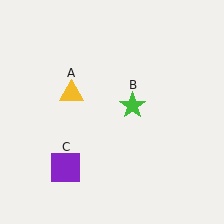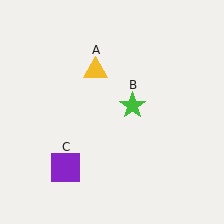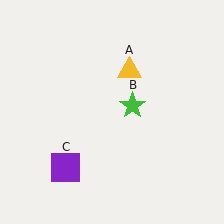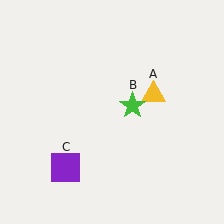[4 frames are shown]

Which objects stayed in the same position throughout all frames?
Green star (object B) and purple square (object C) remained stationary.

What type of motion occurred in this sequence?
The yellow triangle (object A) rotated clockwise around the center of the scene.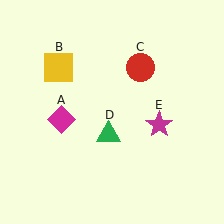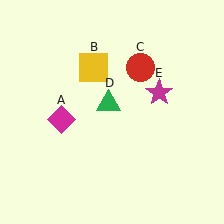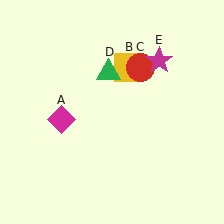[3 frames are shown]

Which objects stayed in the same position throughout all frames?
Magenta diamond (object A) and red circle (object C) remained stationary.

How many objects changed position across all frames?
3 objects changed position: yellow square (object B), green triangle (object D), magenta star (object E).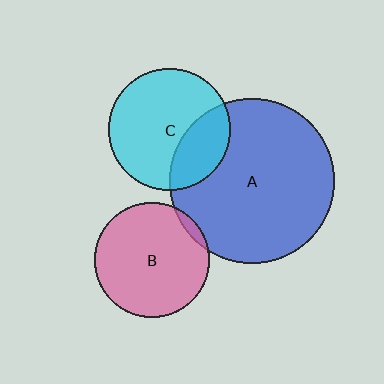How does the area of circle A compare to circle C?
Approximately 1.8 times.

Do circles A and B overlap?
Yes.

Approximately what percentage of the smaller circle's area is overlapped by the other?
Approximately 5%.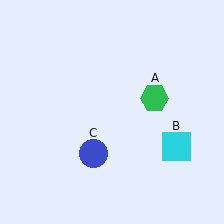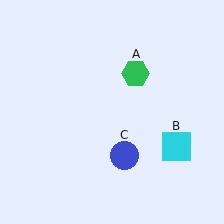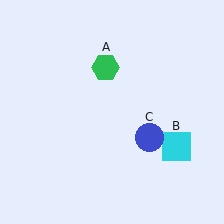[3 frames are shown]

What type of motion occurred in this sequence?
The green hexagon (object A), blue circle (object C) rotated counterclockwise around the center of the scene.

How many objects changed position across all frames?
2 objects changed position: green hexagon (object A), blue circle (object C).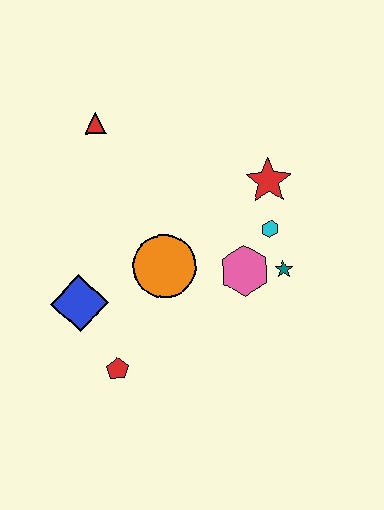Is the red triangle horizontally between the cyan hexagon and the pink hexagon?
No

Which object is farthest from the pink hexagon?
The red triangle is farthest from the pink hexagon.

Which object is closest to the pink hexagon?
The teal star is closest to the pink hexagon.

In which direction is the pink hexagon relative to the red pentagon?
The pink hexagon is to the right of the red pentagon.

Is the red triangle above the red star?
Yes